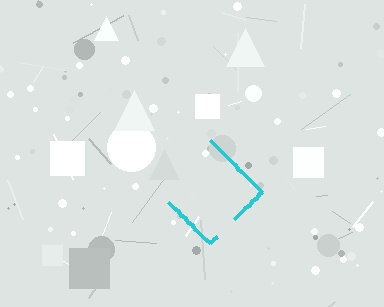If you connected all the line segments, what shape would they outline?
They would outline a diamond.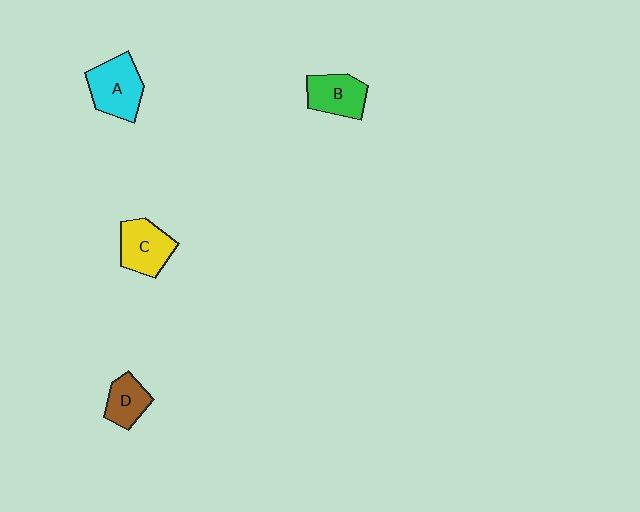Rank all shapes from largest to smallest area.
From largest to smallest: A (cyan), C (yellow), B (green), D (brown).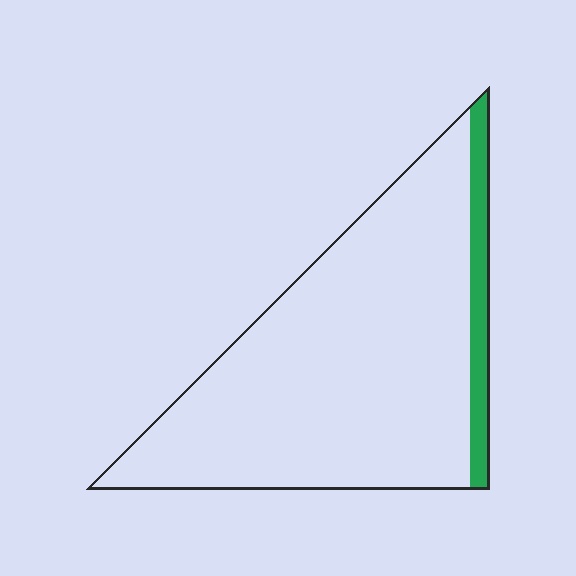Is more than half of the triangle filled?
No.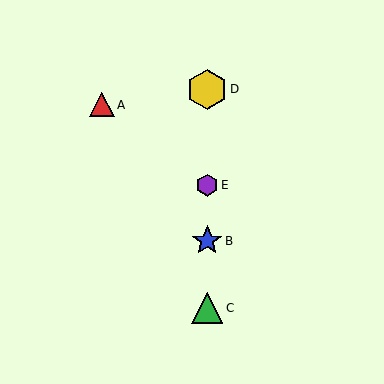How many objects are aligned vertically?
4 objects (B, C, D, E) are aligned vertically.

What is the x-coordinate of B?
Object B is at x≈207.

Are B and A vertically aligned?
No, B is at x≈207 and A is at x≈102.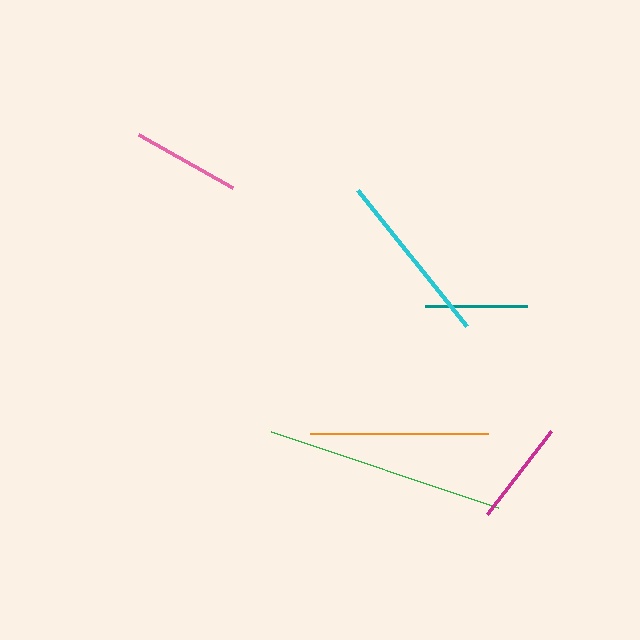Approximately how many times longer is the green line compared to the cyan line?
The green line is approximately 1.4 times the length of the cyan line.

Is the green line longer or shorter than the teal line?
The green line is longer than the teal line.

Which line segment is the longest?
The green line is the longest at approximately 239 pixels.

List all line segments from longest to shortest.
From longest to shortest: green, orange, cyan, pink, magenta, teal.